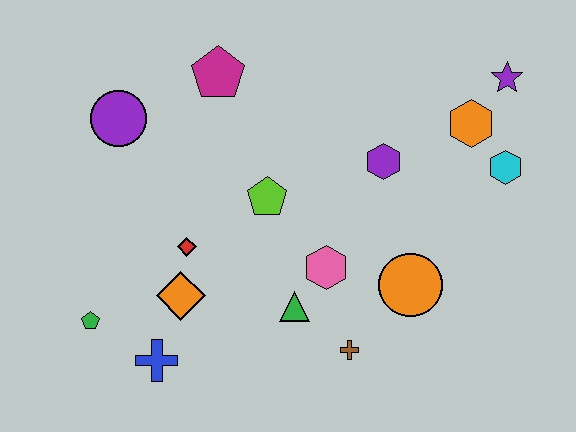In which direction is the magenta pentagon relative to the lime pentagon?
The magenta pentagon is above the lime pentagon.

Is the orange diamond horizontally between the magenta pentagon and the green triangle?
No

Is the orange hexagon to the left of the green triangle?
No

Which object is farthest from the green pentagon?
The purple star is farthest from the green pentagon.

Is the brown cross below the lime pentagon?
Yes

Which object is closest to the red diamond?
The orange diamond is closest to the red diamond.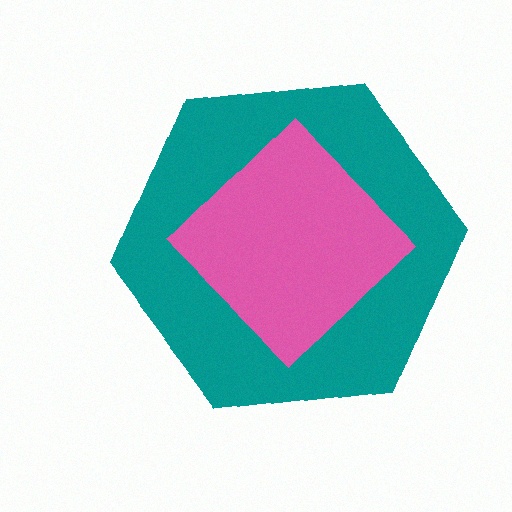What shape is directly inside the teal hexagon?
The pink diamond.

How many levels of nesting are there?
2.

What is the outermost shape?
The teal hexagon.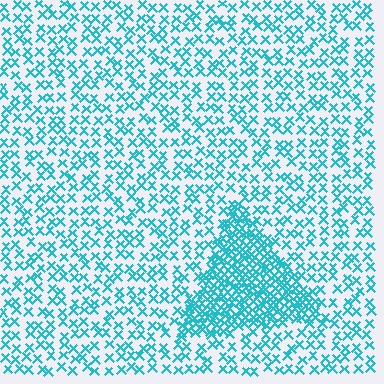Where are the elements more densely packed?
The elements are more densely packed inside the triangle boundary.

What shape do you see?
I see a triangle.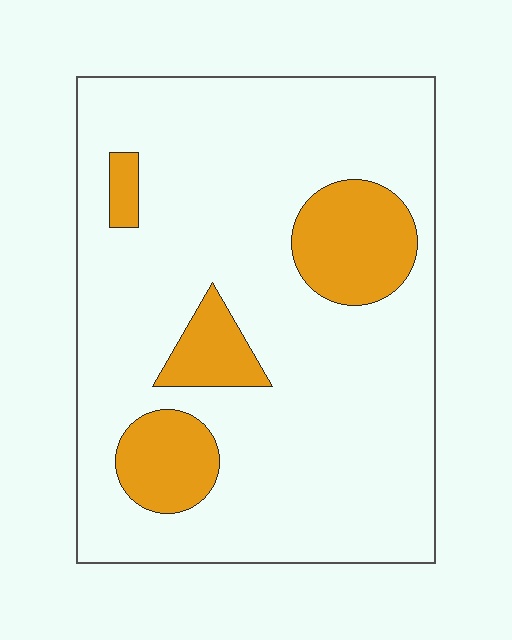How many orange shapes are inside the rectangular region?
4.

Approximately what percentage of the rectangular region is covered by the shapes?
Approximately 15%.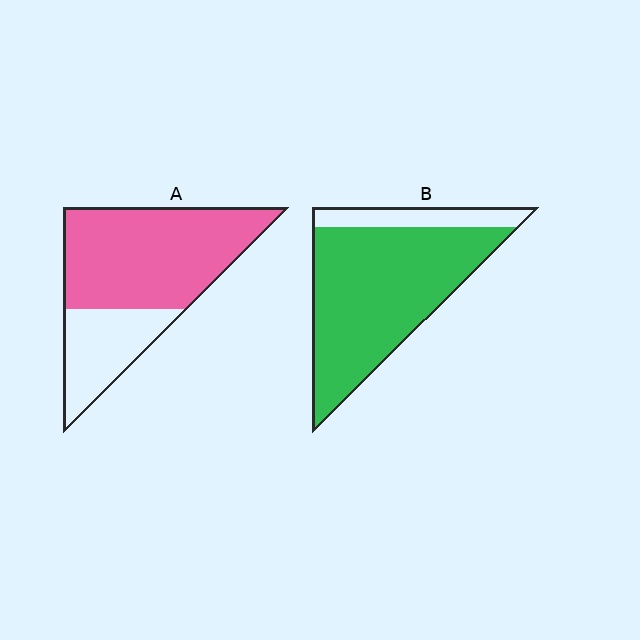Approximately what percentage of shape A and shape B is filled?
A is approximately 70% and B is approximately 85%.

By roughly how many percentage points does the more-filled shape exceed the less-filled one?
By roughly 15 percentage points (B over A).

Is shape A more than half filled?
Yes.